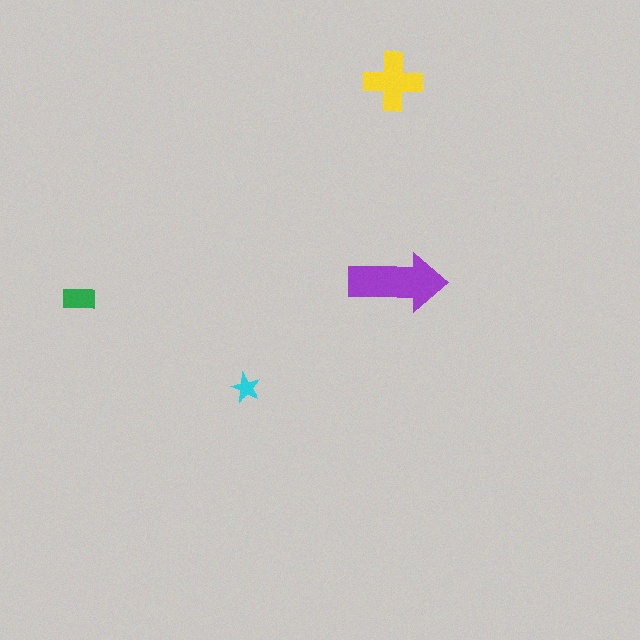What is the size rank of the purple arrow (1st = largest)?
1st.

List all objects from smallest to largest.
The cyan star, the green rectangle, the yellow cross, the purple arrow.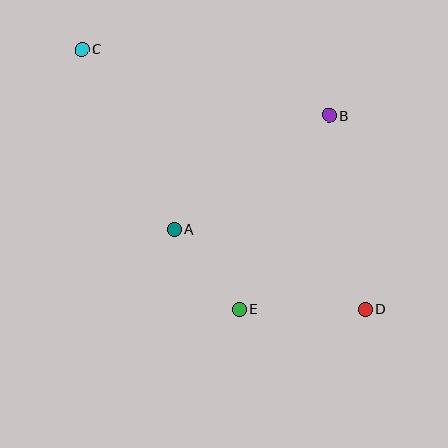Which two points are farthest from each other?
Points C and D are farthest from each other.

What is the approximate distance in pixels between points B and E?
The distance between B and E is approximately 214 pixels.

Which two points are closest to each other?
Points A and E are closest to each other.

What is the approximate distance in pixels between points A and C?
The distance between A and C is approximately 203 pixels.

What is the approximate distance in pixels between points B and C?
The distance between B and C is approximately 256 pixels.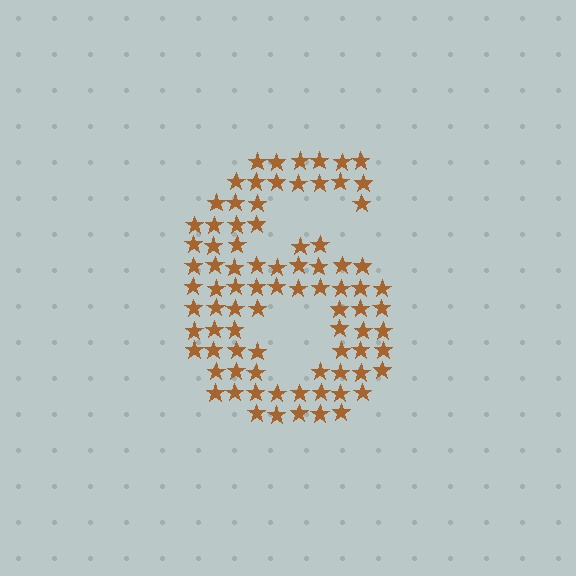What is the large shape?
The large shape is the digit 6.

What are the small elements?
The small elements are stars.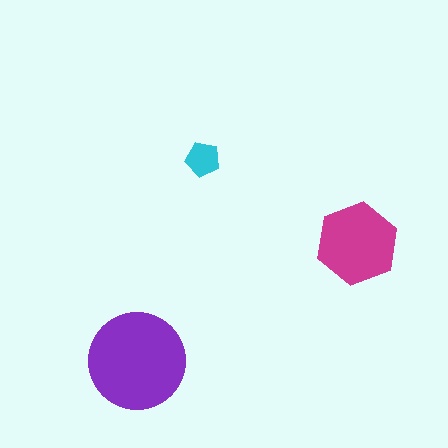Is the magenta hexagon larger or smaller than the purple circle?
Smaller.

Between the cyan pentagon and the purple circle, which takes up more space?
The purple circle.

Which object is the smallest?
The cyan pentagon.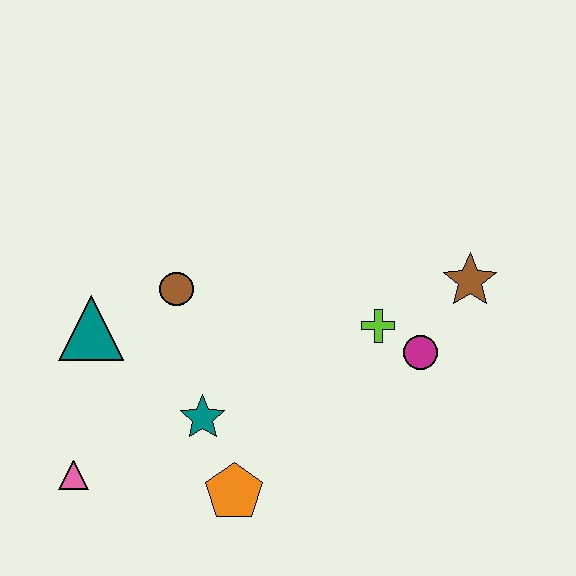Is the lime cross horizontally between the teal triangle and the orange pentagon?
No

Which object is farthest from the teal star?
The brown star is farthest from the teal star.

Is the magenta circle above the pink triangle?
Yes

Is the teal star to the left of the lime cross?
Yes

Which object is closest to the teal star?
The orange pentagon is closest to the teal star.